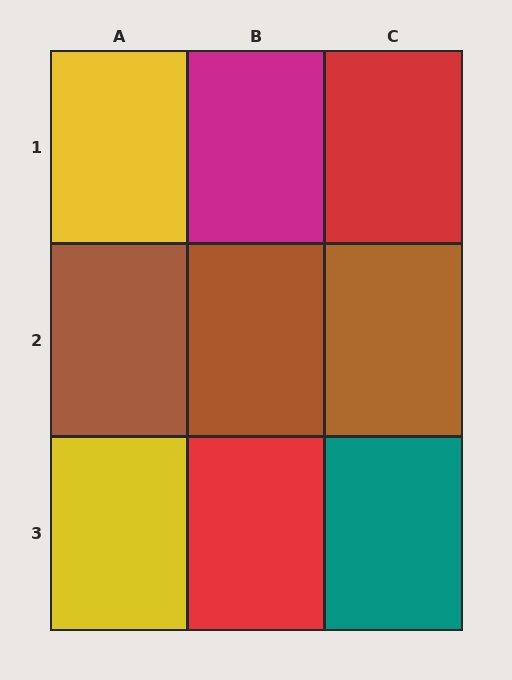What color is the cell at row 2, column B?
Brown.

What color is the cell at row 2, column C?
Brown.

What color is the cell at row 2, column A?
Brown.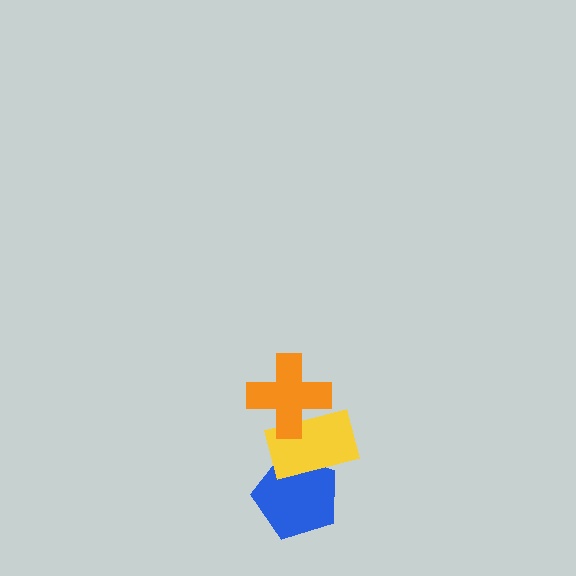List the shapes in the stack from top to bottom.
From top to bottom: the orange cross, the yellow rectangle, the blue pentagon.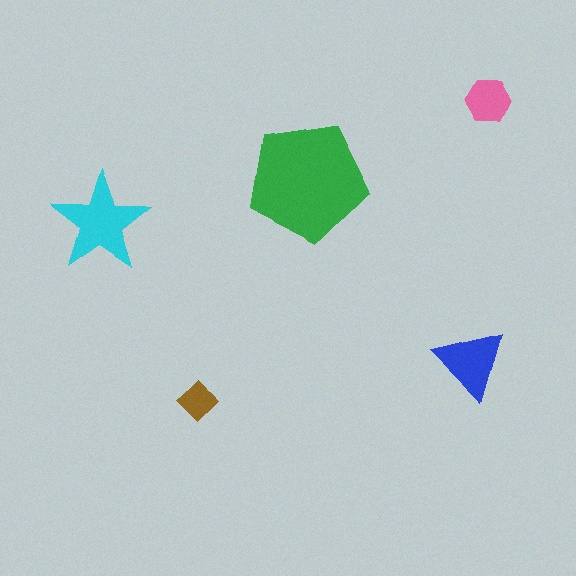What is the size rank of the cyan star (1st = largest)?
2nd.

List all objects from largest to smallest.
The green pentagon, the cyan star, the blue triangle, the pink hexagon, the brown diamond.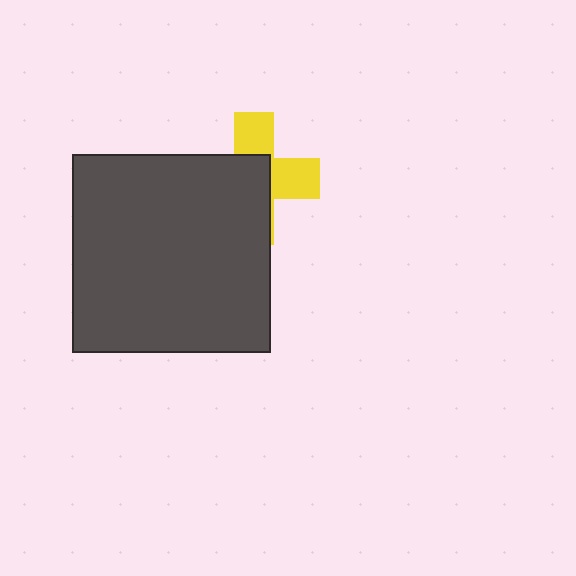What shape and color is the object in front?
The object in front is a dark gray square.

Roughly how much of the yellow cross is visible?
A small part of it is visible (roughly 41%).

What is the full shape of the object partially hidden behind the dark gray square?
The partially hidden object is a yellow cross.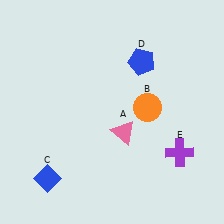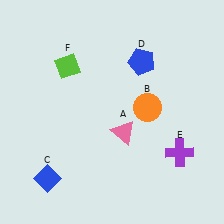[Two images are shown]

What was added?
A lime diamond (F) was added in Image 2.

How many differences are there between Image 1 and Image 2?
There is 1 difference between the two images.